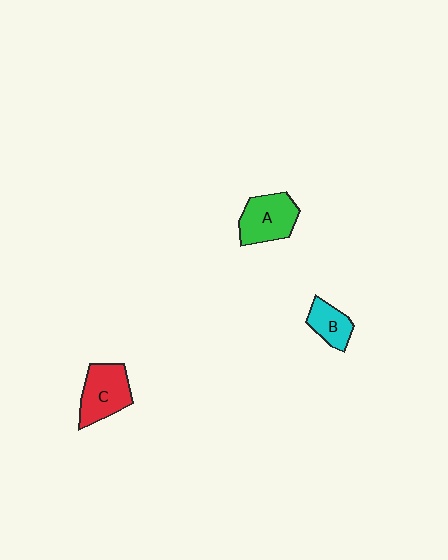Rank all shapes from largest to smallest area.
From largest to smallest: C (red), A (green), B (cyan).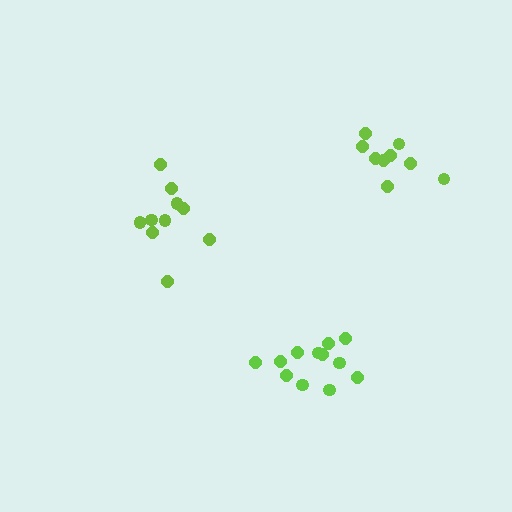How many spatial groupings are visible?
There are 3 spatial groupings.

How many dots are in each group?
Group 1: 12 dots, Group 2: 9 dots, Group 3: 10 dots (31 total).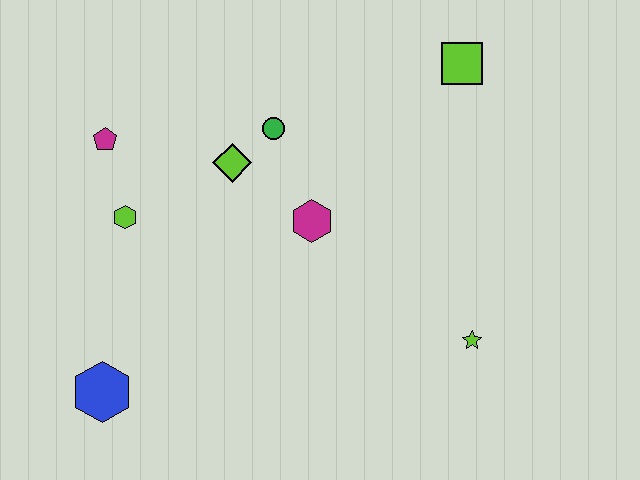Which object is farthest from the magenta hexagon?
The blue hexagon is farthest from the magenta hexagon.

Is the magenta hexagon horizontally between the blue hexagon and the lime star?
Yes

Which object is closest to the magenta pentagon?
The lime hexagon is closest to the magenta pentagon.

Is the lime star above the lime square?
No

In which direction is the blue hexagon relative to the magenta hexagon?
The blue hexagon is to the left of the magenta hexagon.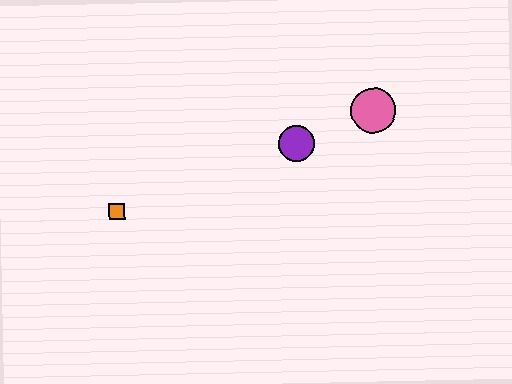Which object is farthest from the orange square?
The pink circle is farthest from the orange square.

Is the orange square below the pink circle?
Yes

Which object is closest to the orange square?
The purple circle is closest to the orange square.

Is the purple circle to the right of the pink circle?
No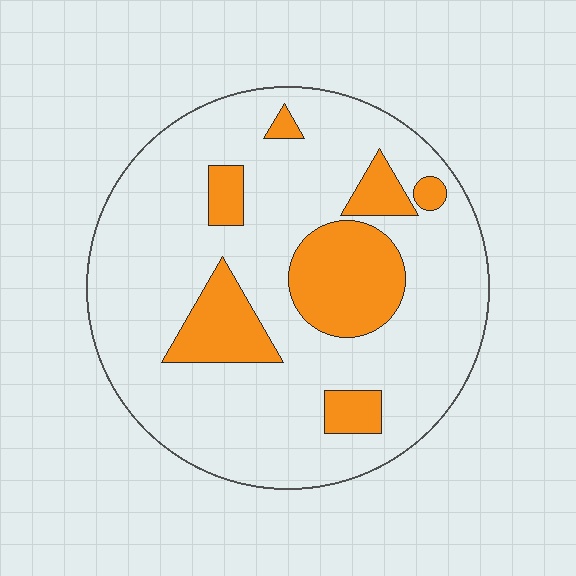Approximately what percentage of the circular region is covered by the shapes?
Approximately 20%.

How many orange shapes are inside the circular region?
7.